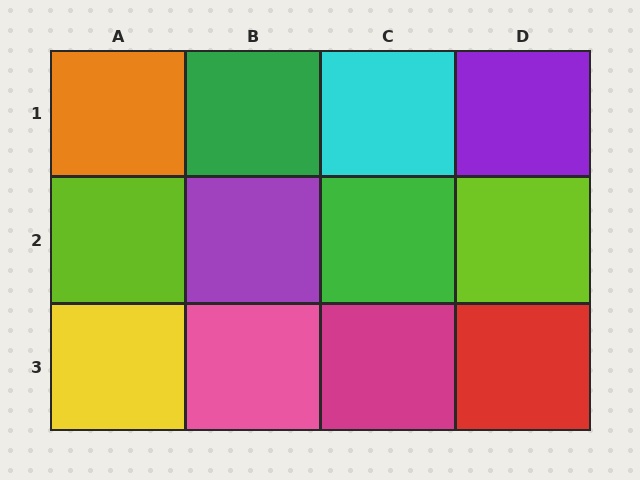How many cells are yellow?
1 cell is yellow.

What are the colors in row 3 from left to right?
Yellow, pink, magenta, red.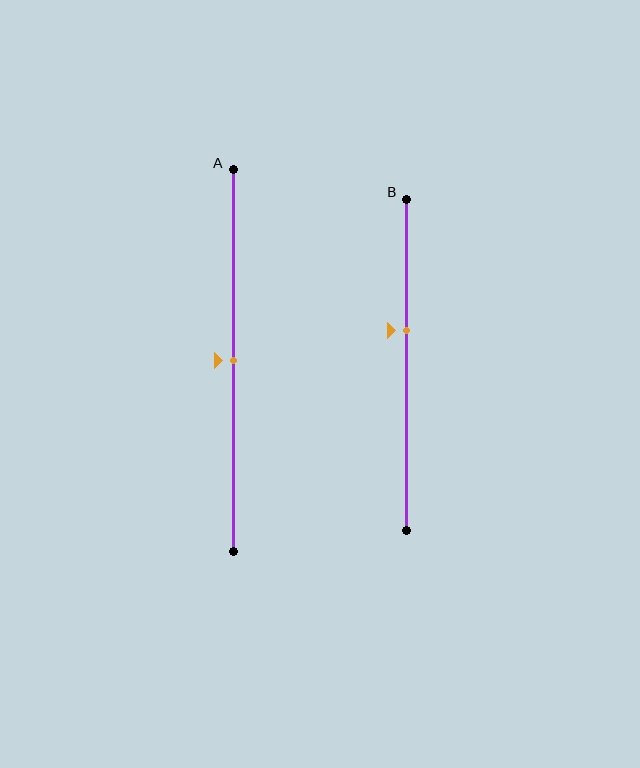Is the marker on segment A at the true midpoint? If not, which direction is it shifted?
Yes, the marker on segment A is at the true midpoint.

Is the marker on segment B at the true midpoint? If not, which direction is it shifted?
No, the marker on segment B is shifted upward by about 10% of the segment length.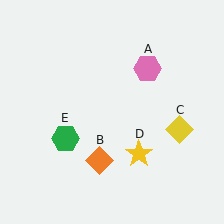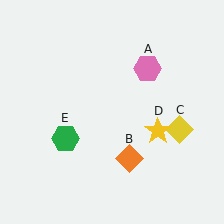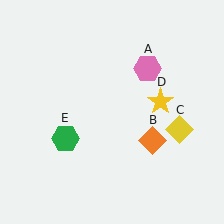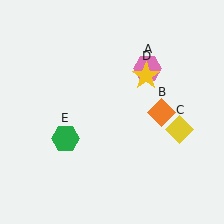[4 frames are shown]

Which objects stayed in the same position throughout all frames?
Pink hexagon (object A) and yellow diamond (object C) and green hexagon (object E) remained stationary.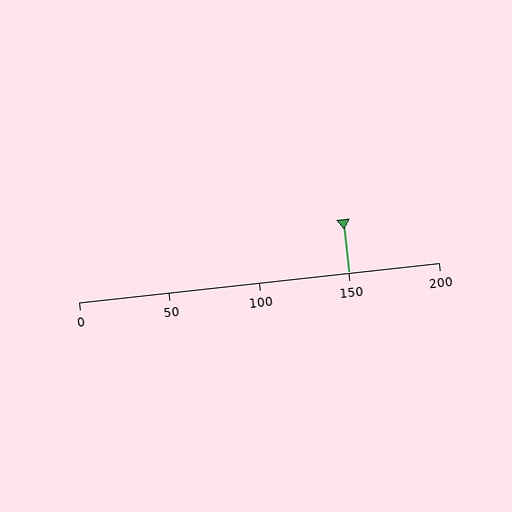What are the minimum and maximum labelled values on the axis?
The axis runs from 0 to 200.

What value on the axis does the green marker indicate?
The marker indicates approximately 150.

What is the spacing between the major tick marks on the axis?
The major ticks are spaced 50 apart.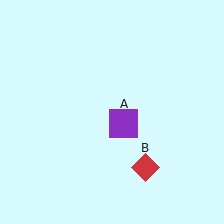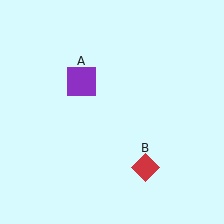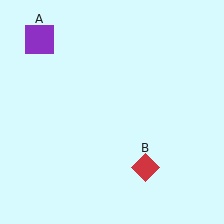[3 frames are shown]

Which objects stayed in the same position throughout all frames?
Red diamond (object B) remained stationary.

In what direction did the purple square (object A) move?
The purple square (object A) moved up and to the left.